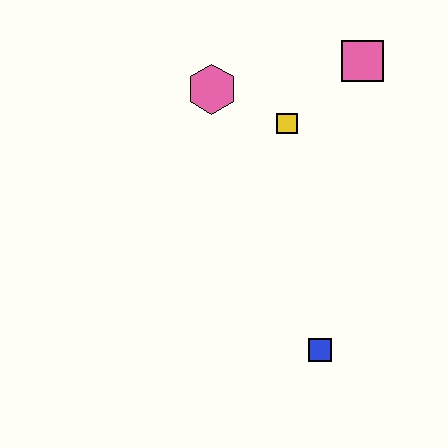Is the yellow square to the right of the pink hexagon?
Yes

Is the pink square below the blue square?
No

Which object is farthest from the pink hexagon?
The blue square is farthest from the pink hexagon.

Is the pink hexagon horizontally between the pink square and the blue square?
No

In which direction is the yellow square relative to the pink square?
The yellow square is to the left of the pink square.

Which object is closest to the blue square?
The yellow square is closest to the blue square.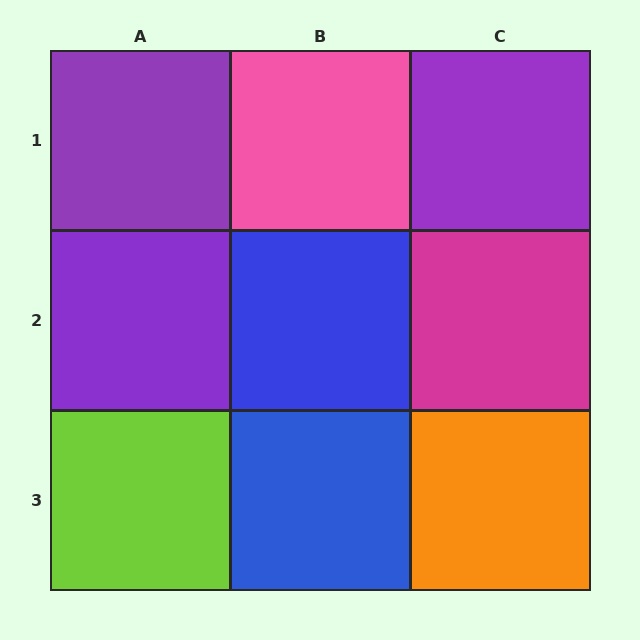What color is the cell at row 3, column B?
Blue.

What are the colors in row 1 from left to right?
Purple, pink, purple.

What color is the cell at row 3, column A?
Lime.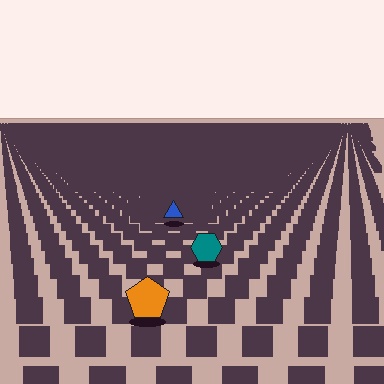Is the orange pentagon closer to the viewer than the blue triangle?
Yes. The orange pentagon is closer — you can tell from the texture gradient: the ground texture is coarser near it.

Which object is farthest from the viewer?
The blue triangle is farthest from the viewer. It appears smaller and the ground texture around it is denser.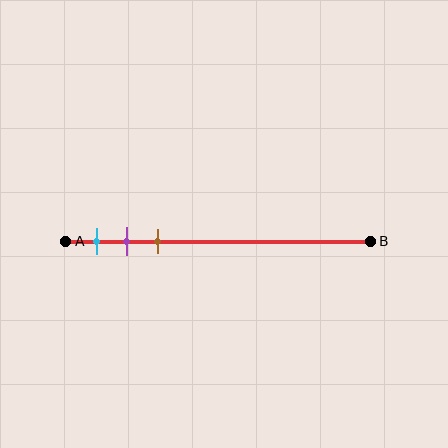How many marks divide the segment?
There are 3 marks dividing the segment.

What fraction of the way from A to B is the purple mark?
The purple mark is approximately 20% (0.2) of the way from A to B.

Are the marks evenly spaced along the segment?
Yes, the marks are approximately evenly spaced.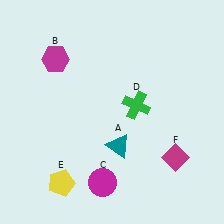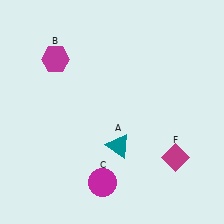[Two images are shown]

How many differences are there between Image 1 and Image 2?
There are 2 differences between the two images.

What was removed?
The green cross (D), the yellow pentagon (E) were removed in Image 2.